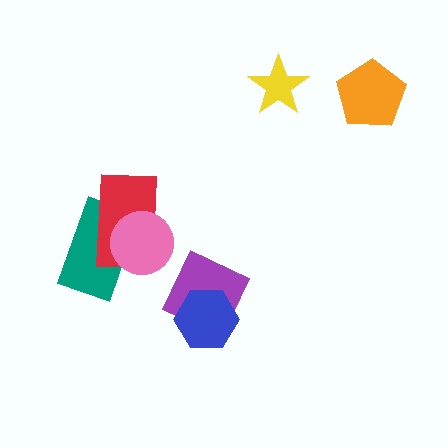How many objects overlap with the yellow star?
0 objects overlap with the yellow star.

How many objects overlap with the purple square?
1 object overlaps with the purple square.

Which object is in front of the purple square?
The blue hexagon is in front of the purple square.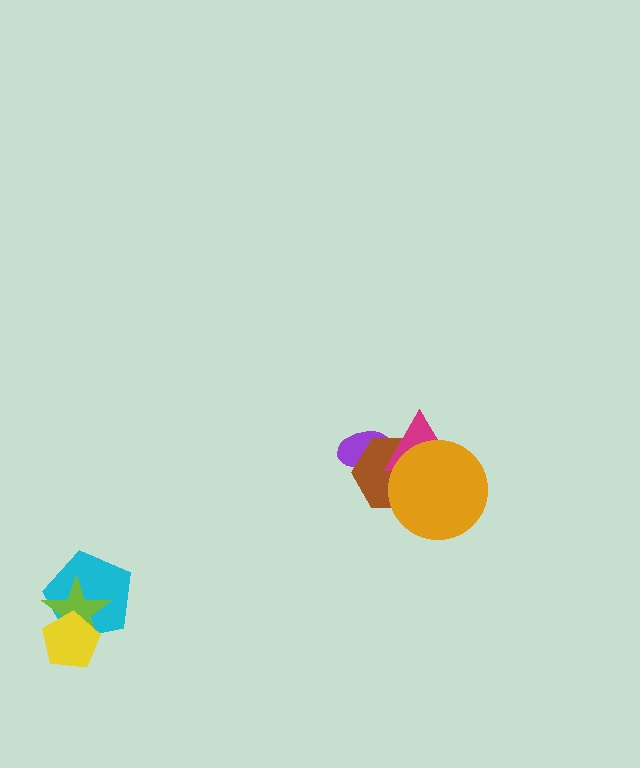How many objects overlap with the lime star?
2 objects overlap with the lime star.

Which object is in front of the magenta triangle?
The orange circle is in front of the magenta triangle.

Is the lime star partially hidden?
Yes, it is partially covered by another shape.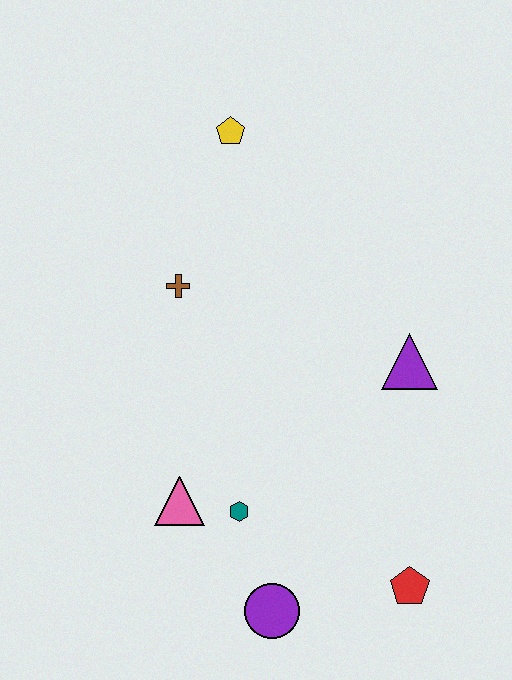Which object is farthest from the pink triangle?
The yellow pentagon is farthest from the pink triangle.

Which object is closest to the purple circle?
The teal hexagon is closest to the purple circle.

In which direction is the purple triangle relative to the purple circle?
The purple triangle is above the purple circle.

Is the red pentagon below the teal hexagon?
Yes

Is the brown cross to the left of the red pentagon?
Yes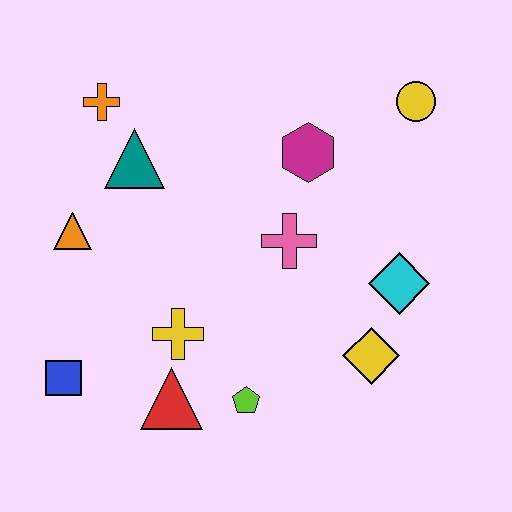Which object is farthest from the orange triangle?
The yellow circle is farthest from the orange triangle.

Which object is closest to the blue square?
The red triangle is closest to the blue square.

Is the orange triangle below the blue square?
No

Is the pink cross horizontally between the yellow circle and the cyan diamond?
No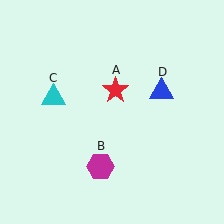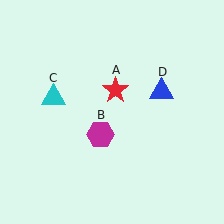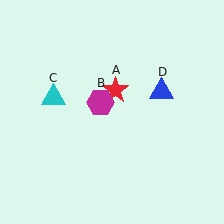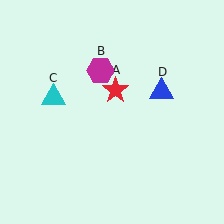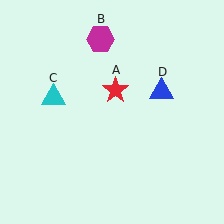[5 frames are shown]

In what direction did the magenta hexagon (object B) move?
The magenta hexagon (object B) moved up.